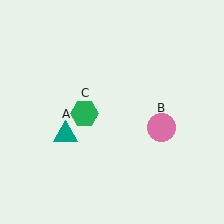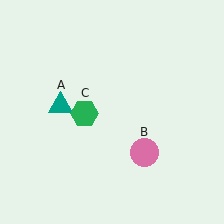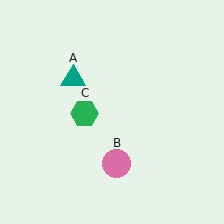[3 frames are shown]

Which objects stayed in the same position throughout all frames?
Green hexagon (object C) remained stationary.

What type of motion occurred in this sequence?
The teal triangle (object A), pink circle (object B) rotated clockwise around the center of the scene.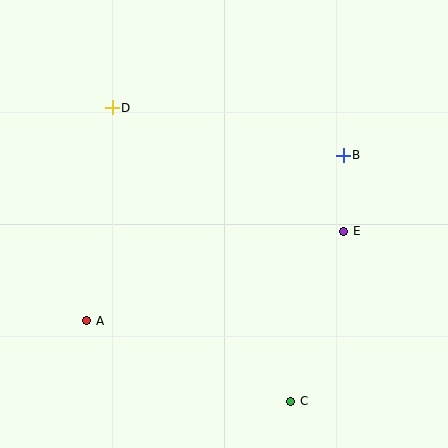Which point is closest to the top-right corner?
Point B is closest to the top-right corner.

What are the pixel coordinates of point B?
Point B is at (343, 155).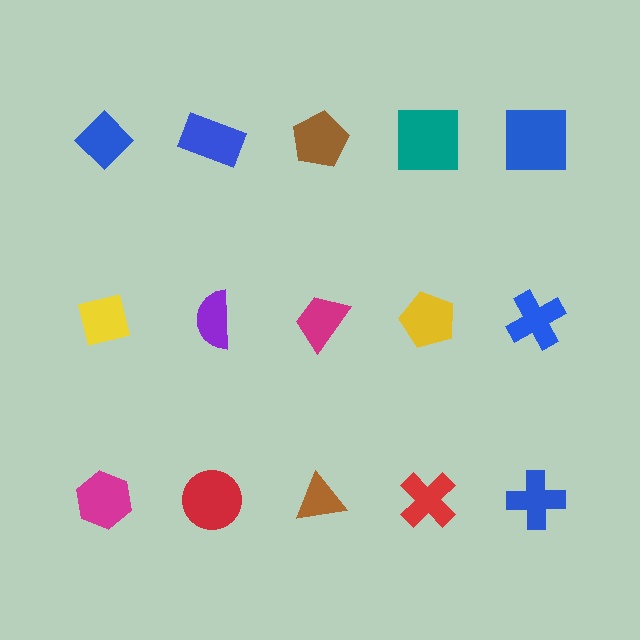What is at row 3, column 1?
A magenta hexagon.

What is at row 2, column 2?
A purple semicircle.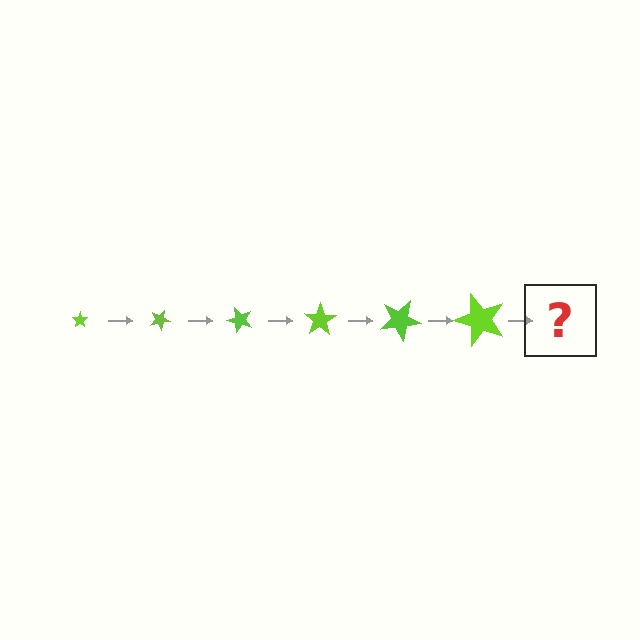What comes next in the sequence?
The next element should be a star, larger than the previous one and rotated 150 degrees from the start.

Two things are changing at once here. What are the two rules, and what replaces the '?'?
The two rules are that the star grows larger each step and it rotates 25 degrees each step. The '?' should be a star, larger than the previous one and rotated 150 degrees from the start.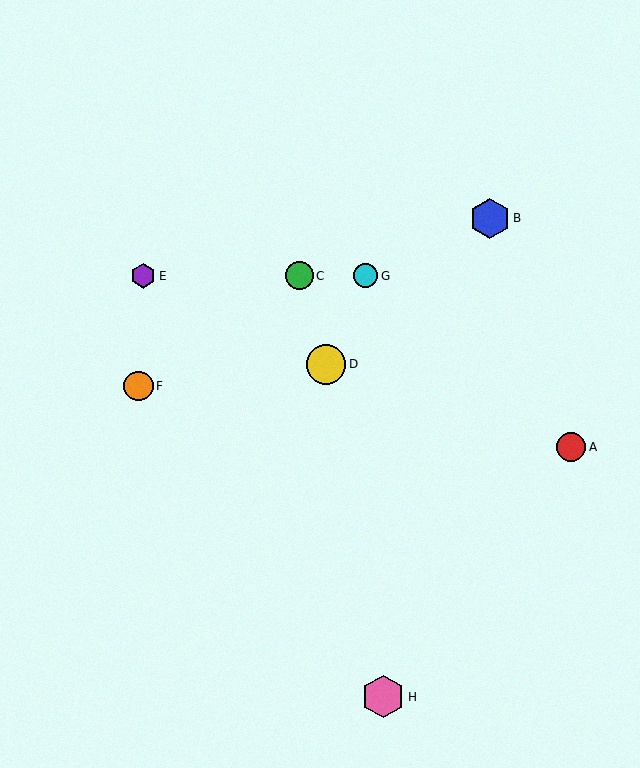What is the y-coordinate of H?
Object H is at y≈697.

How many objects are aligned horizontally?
3 objects (C, E, G) are aligned horizontally.